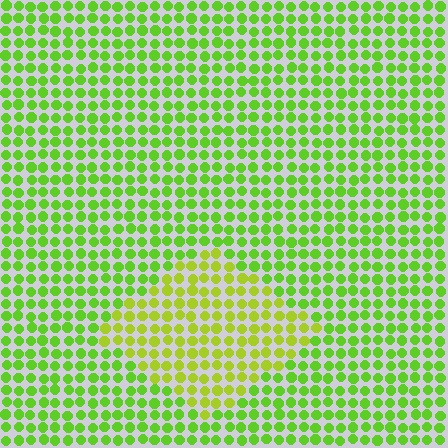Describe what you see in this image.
The image is filled with small lime elements in a uniform arrangement. A diamond-shaped region is visible where the elements are tinted to a slightly different hue, forming a subtle color boundary.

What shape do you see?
I see a diamond.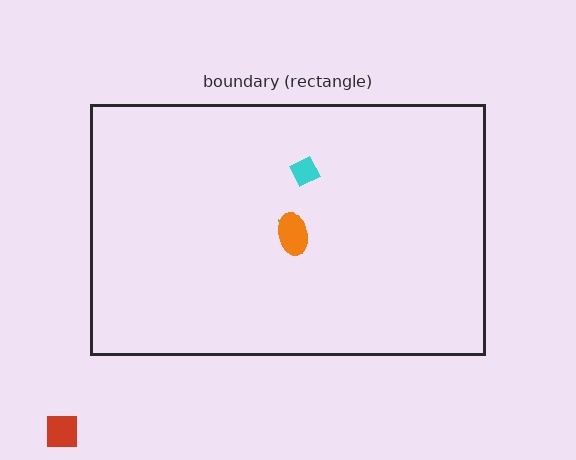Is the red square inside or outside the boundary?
Outside.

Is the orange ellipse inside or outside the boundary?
Inside.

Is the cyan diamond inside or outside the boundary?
Inside.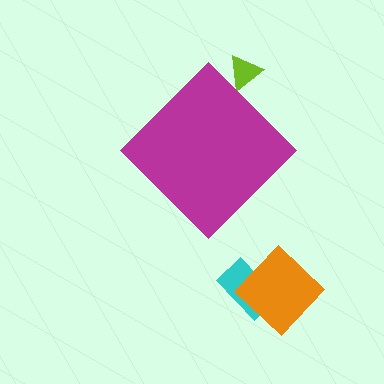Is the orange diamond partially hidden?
No, the orange diamond is fully visible.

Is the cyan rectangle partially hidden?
No, the cyan rectangle is fully visible.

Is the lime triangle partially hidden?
Yes, the lime triangle is partially hidden behind the magenta diamond.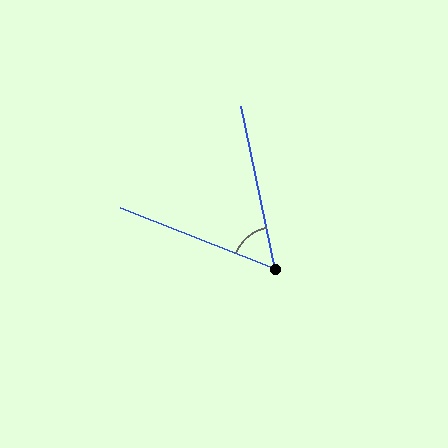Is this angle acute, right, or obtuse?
It is acute.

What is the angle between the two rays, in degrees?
Approximately 57 degrees.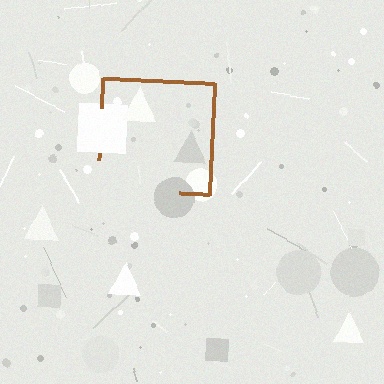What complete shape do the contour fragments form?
The contour fragments form a square.